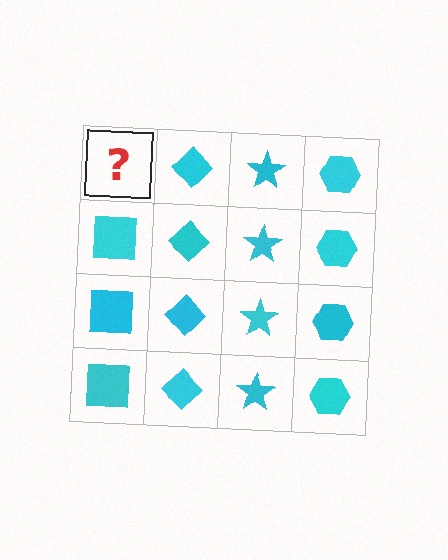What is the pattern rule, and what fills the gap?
The rule is that each column has a consistent shape. The gap should be filled with a cyan square.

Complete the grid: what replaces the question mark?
The question mark should be replaced with a cyan square.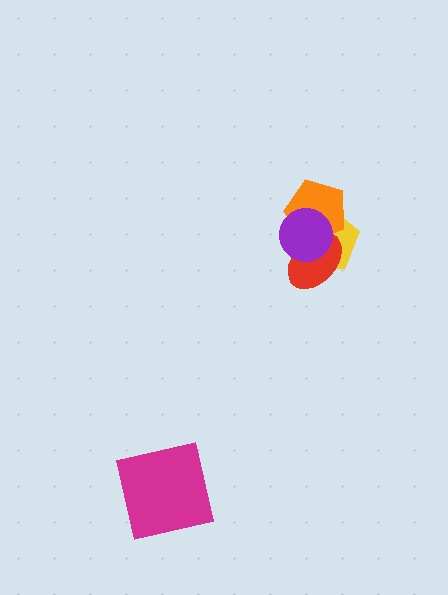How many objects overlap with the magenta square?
0 objects overlap with the magenta square.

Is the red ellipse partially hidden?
Yes, it is partially covered by another shape.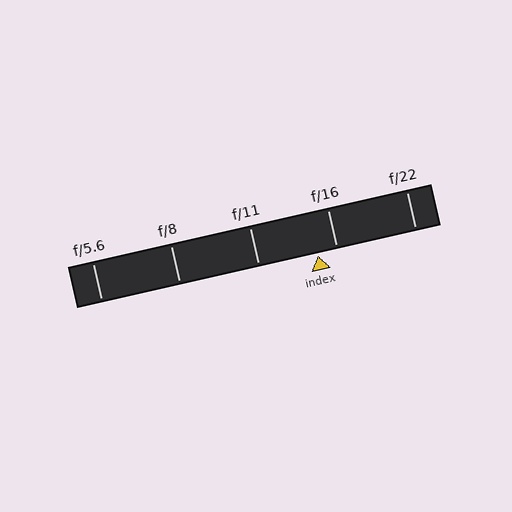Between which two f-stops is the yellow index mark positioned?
The index mark is between f/11 and f/16.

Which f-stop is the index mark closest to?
The index mark is closest to f/16.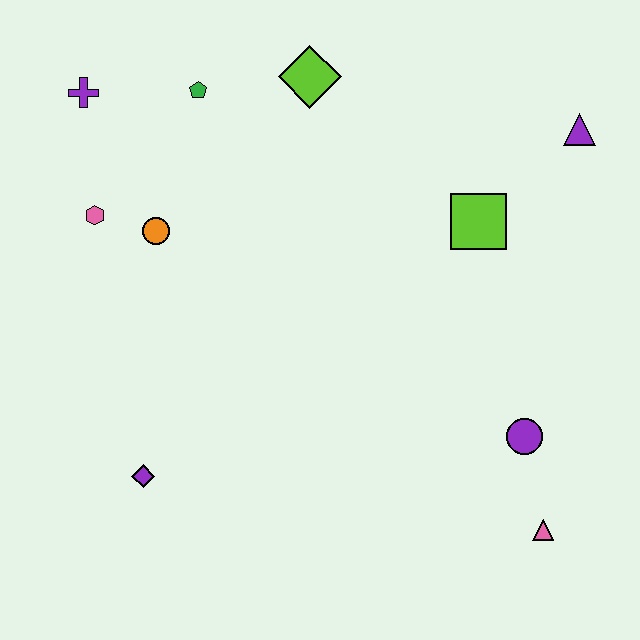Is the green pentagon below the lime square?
No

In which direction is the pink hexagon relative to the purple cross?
The pink hexagon is below the purple cross.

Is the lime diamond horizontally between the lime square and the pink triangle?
No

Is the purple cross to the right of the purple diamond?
No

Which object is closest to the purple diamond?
The orange circle is closest to the purple diamond.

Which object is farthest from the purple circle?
The purple cross is farthest from the purple circle.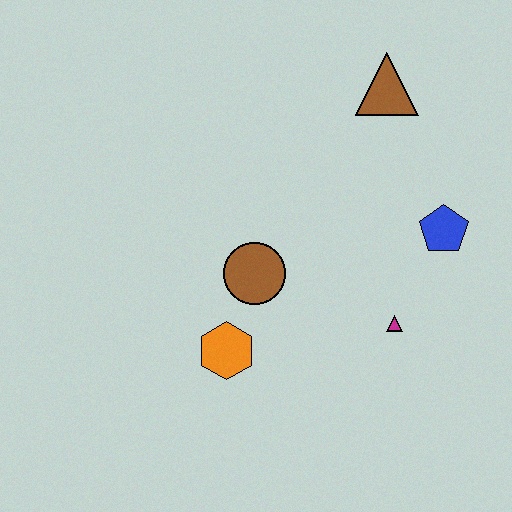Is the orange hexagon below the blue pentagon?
Yes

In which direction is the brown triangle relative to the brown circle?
The brown triangle is above the brown circle.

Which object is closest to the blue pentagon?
The magenta triangle is closest to the blue pentagon.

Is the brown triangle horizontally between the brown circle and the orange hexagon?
No